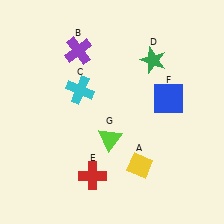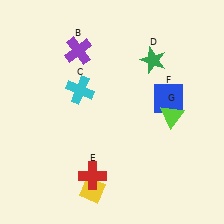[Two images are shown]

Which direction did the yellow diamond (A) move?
The yellow diamond (A) moved left.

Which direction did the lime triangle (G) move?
The lime triangle (G) moved right.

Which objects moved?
The objects that moved are: the yellow diamond (A), the lime triangle (G).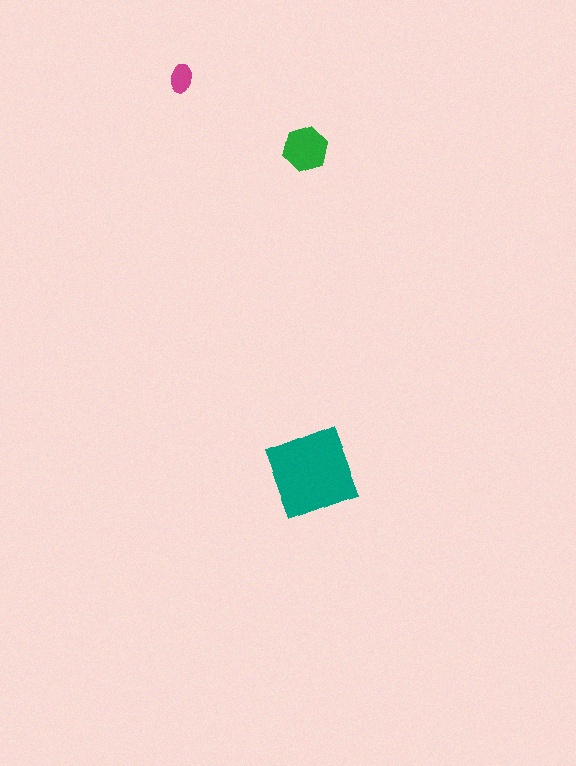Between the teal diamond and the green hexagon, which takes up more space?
The teal diamond.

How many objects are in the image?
There are 3 objects in the image.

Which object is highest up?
The magenta ellipse is topmost.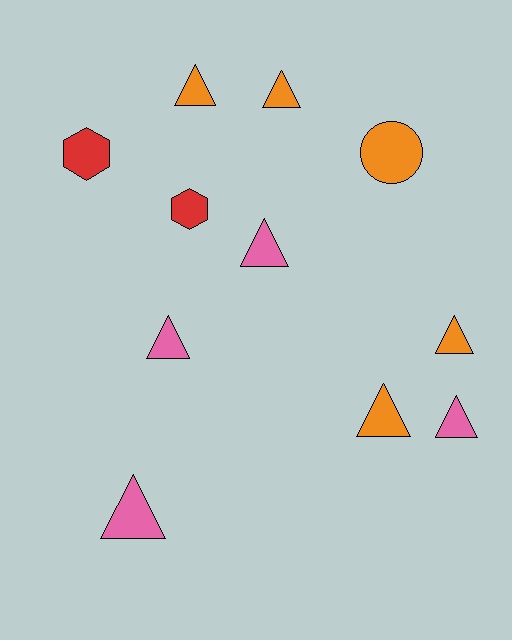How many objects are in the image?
There are 11 objects.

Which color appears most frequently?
Orange, with 5 objects.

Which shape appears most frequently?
Triangle, with 8 objects.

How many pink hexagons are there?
There are no pink hexagons.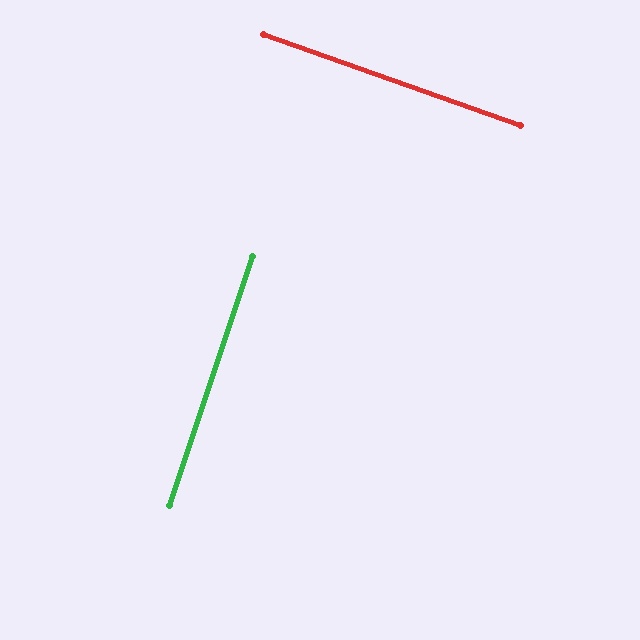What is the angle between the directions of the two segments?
Approximately 89 degrees.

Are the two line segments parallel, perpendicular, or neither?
Perpendicular — they meet at approximately 89°.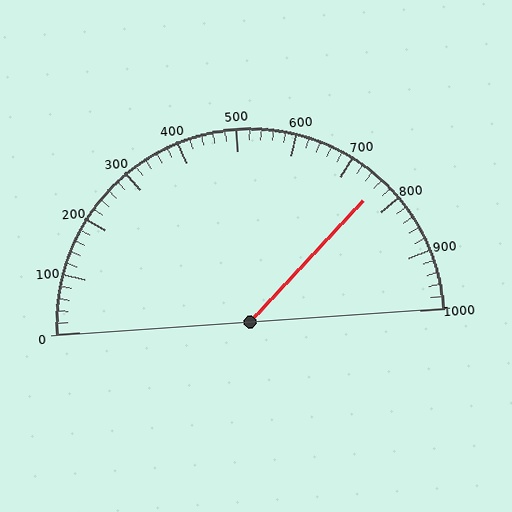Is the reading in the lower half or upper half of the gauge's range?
The reading is in the upper half of the range (0 to 1000).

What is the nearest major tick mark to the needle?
The nearest major tick mark is 800.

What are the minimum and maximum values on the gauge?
The gauge ranges from 0 to 1000.